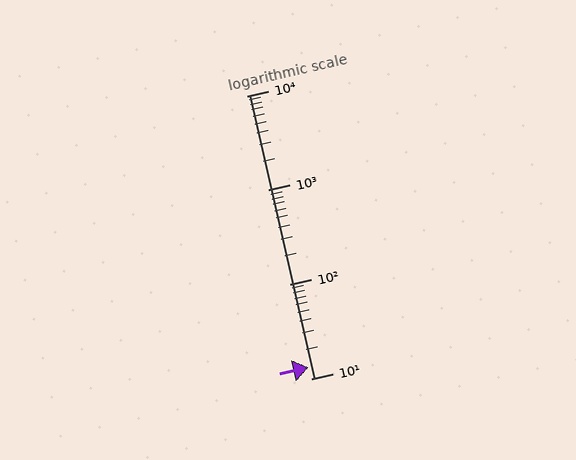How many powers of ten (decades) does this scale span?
The scale spans 3 decades, from 10 to 10000.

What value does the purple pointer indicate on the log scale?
The pointer indicates approximately 13.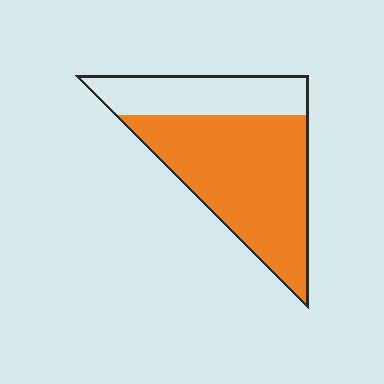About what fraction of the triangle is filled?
About two thirds (2/3).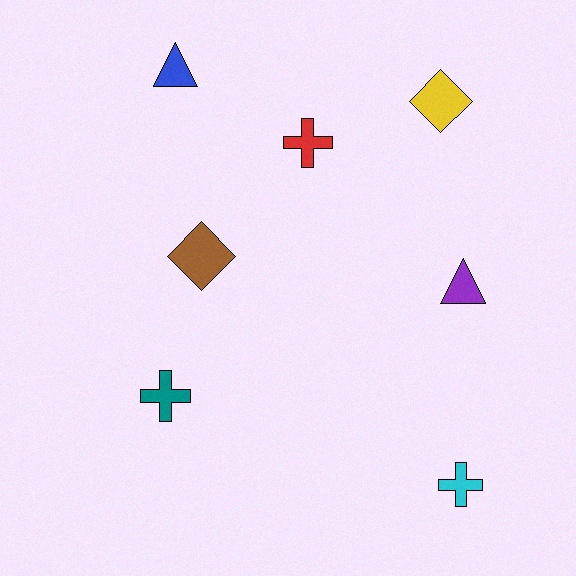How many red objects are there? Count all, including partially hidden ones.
There is 1 red object.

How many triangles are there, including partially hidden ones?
There are 2 triangles.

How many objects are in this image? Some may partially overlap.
There are 7 objects.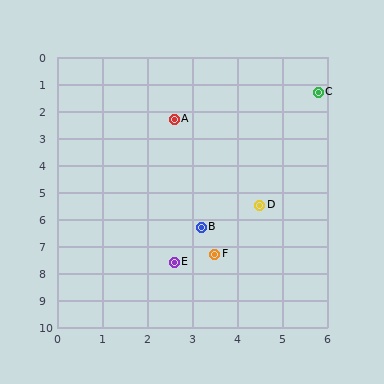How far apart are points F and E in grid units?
Points F and E are about 0.9 grid units apart.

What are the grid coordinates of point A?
Point A is at approximately (2.6, 2.3).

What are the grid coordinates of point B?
Point B is at approximately (3.2, 6.3).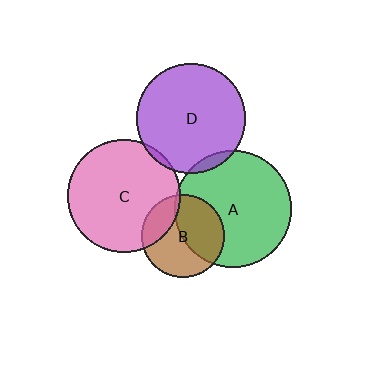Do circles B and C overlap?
Yes.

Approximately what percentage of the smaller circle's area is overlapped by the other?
Approximately 20%.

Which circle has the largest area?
Circle A (green).